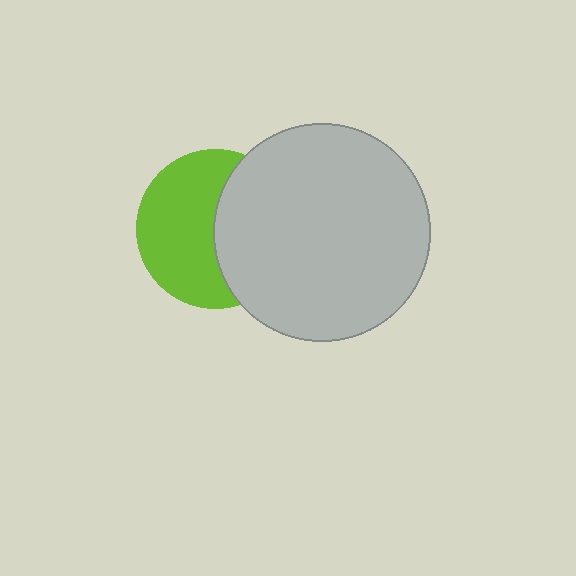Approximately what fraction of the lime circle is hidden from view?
Roughly 44% of the lime circle is hidden behind the light gray circle.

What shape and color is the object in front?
The object in front is a light gray circle.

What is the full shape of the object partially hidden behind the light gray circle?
The partially hidden object is a lime circle.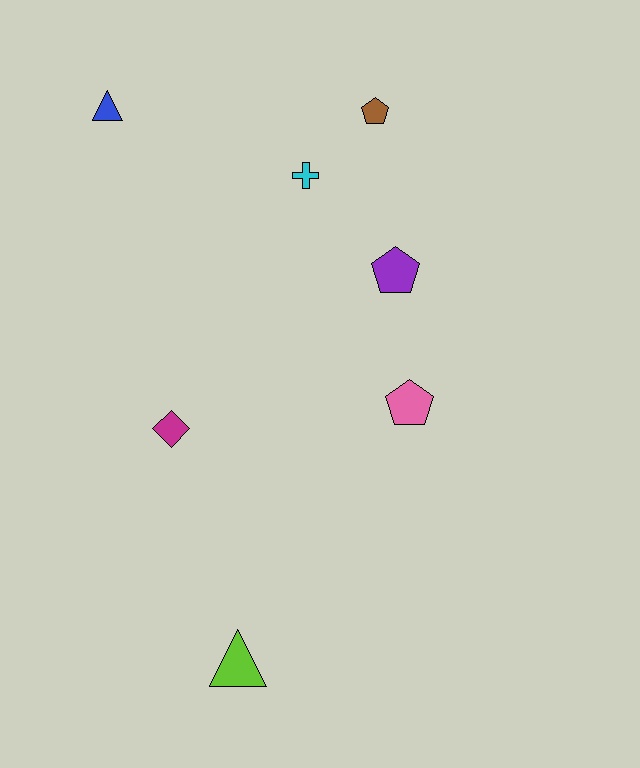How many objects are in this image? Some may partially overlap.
There are 7 objects.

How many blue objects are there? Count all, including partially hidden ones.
There is 1 blue object.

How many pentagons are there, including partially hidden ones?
There are 3 pentagons.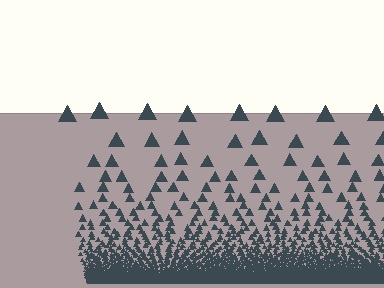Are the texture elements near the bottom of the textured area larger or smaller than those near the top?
Smaller. The gradient is inverted — elements near the bottom are smaller and denser.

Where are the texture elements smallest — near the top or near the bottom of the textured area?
Near the bottom.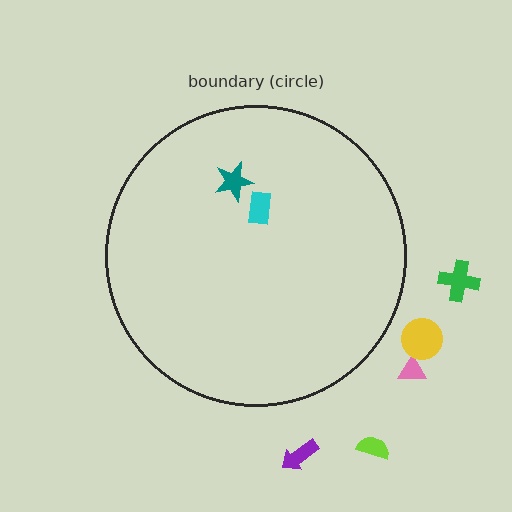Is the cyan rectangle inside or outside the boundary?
Inside.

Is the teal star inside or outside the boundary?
Inside.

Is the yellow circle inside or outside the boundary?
Outside.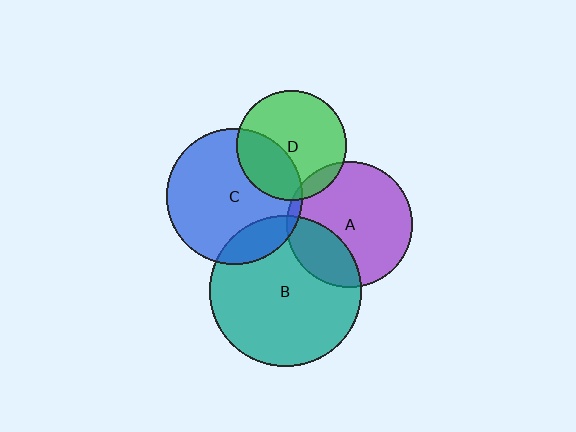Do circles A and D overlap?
Yes.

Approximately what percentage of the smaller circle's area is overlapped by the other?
Approximately 10%.